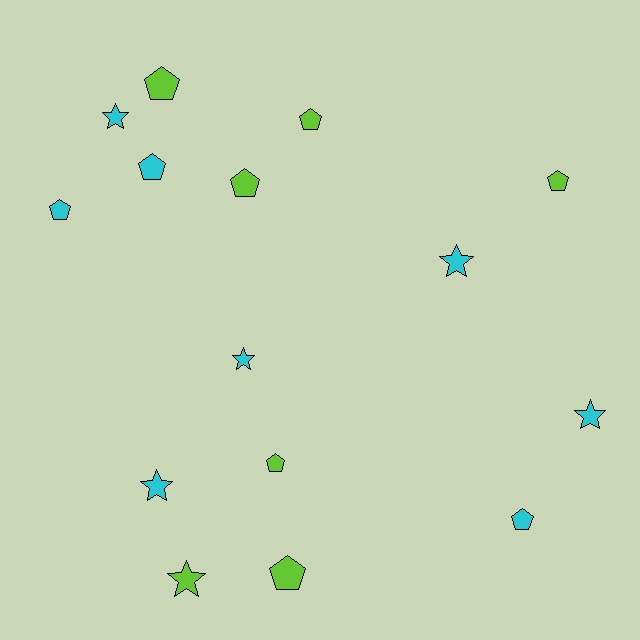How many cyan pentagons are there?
There are 3 cyan pentagons.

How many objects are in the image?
There are 15 objects.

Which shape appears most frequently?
Pentagon, with 9 objects.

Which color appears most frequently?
Cyan, with 8 objects.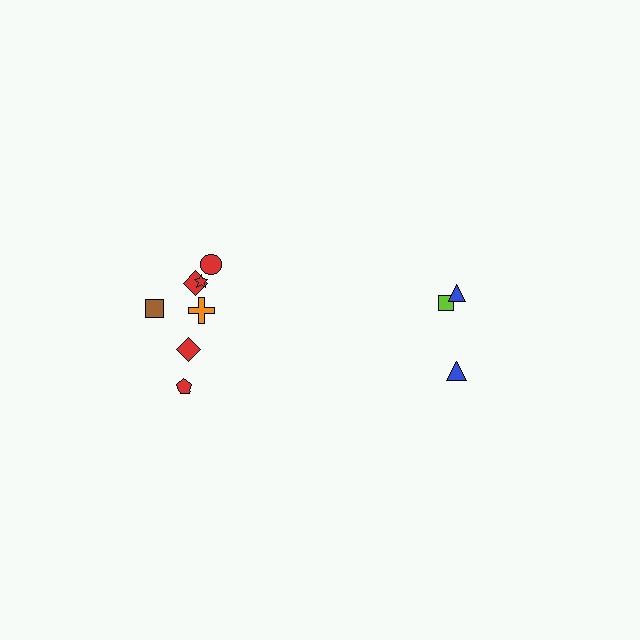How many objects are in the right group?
There are 3 objects.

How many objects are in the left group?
There are 7 objects.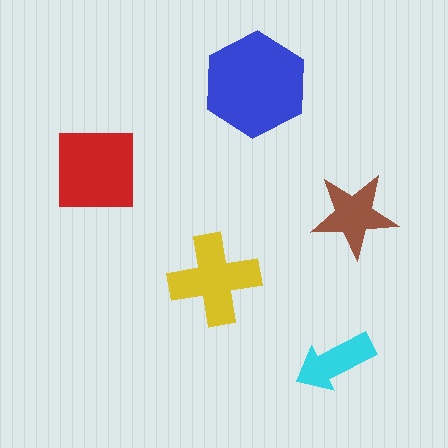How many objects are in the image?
There are 5 objects in the image.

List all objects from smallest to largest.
The cyan arrow, the brown star, the yellow cross, the red square, the blue hexagon.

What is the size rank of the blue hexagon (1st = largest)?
1st.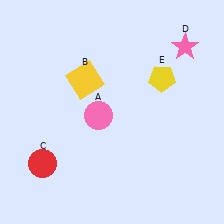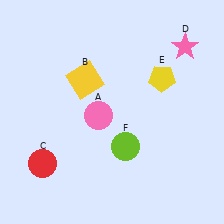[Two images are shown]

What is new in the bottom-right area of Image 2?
A lime circle (F) was added in the bottom-right area of Image 2.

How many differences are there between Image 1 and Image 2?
There is 1 difference between the two images.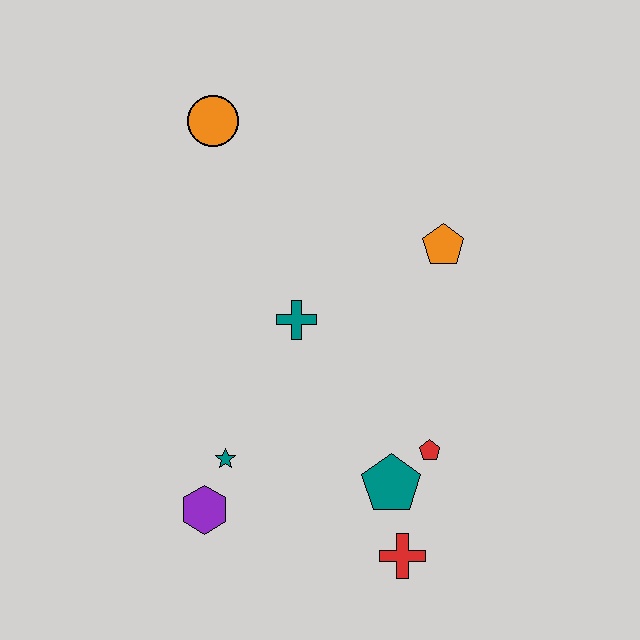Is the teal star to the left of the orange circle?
No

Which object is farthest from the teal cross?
The red cross is farthest from the teal cross.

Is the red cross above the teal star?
No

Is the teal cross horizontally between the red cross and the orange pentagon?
No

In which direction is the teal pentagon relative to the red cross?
The teal pentagon is above the red cross.